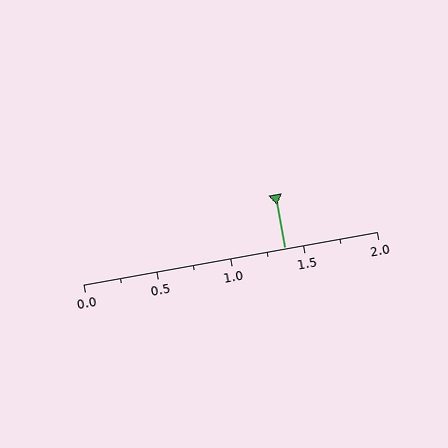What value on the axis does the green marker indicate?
The marker indicates approximately 1.38.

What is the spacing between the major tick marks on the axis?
The major ticks are spaced 0.5 apart.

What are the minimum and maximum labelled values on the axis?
The axis runs from 0.0 to 2.0.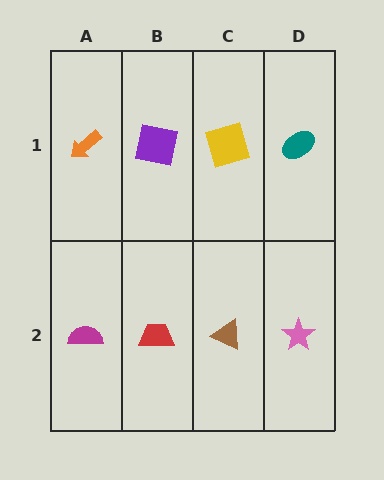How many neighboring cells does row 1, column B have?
3.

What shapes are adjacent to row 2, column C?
A yellow square (row 1, column C), a red trapezoid (row 2, column B), a pink star (row 2, column D).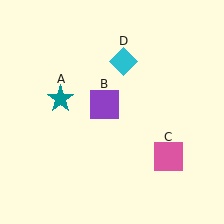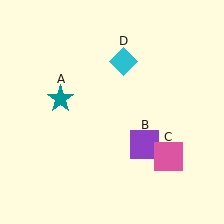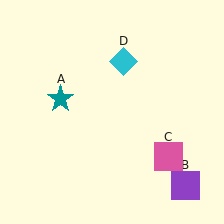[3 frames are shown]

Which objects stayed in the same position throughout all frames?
Teal star (object A) and pink square (object C) and cyan diamond (object D) remained stationary.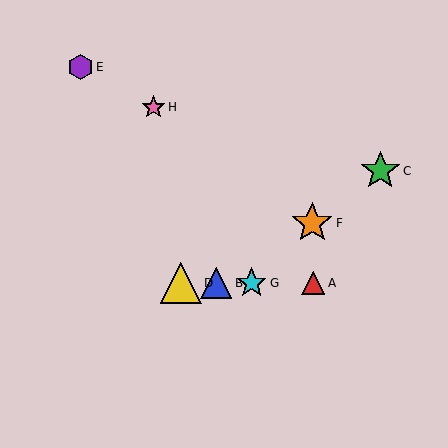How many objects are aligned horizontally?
4 objects (A, B, D, G) are aligned horizontally.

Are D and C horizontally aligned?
No, D is at y≈283 and C is at y≈171.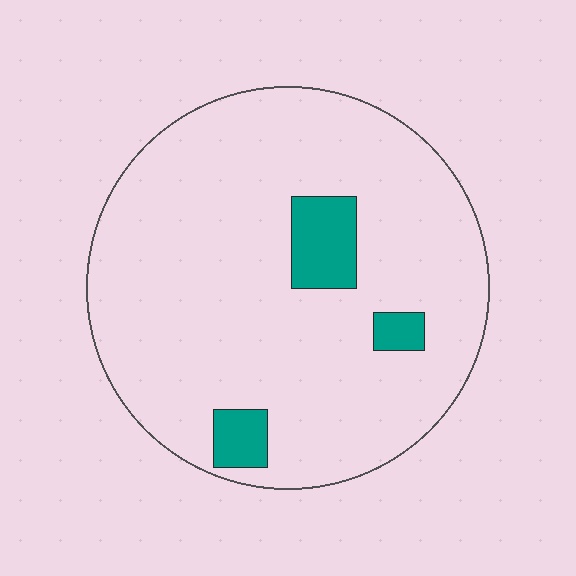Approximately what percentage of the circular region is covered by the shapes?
Approximately 10%.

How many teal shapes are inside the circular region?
3.